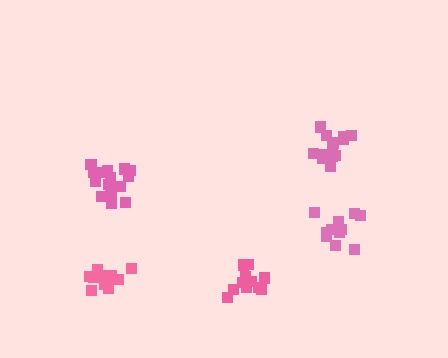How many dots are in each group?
Group 1: 16 dots, Group 2: 11 dots, Group 3: 13 dots, Group 4: 11 dots, Group 5: 13 dots (64 total).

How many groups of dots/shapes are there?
There are 5 groups.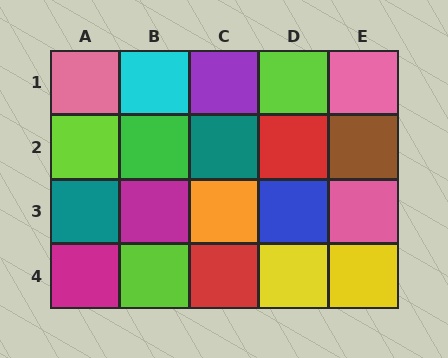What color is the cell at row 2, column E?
Brown.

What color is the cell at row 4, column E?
Yellow.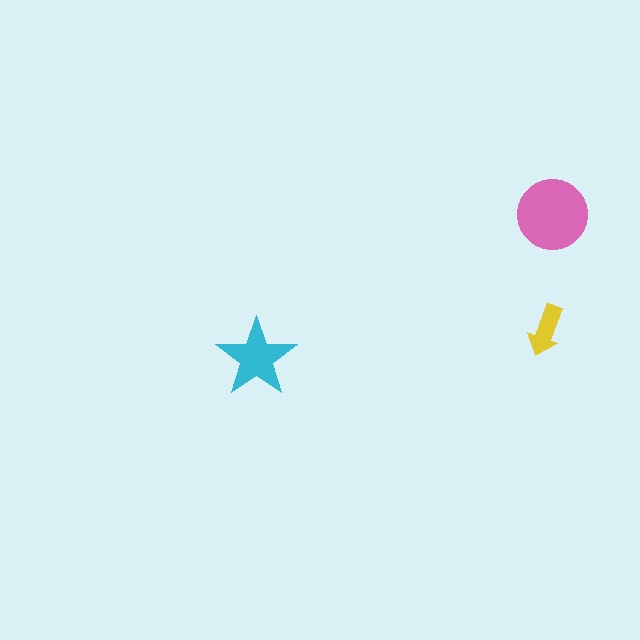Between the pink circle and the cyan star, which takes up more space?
The pink circle.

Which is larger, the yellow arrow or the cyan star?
The cyan star.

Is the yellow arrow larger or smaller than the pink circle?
Smaller.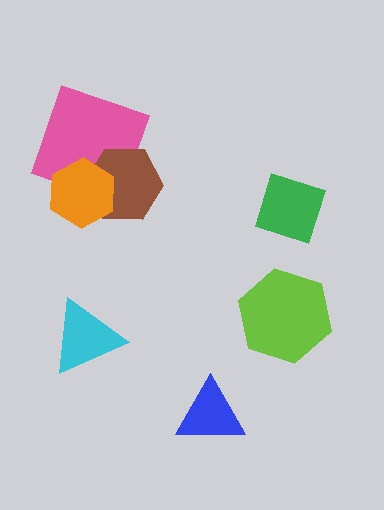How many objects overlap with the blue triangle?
0 objects overlap with the blue triangle.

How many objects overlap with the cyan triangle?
0 objects overlap with the cyan triangle.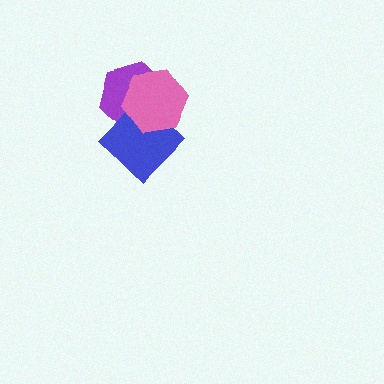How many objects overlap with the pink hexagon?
2 objects overlap with the pink hexagon.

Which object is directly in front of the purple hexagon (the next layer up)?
The blue diamond is directly in front of the purple hexagon.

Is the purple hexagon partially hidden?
Yes, it is partially covered by another shape.